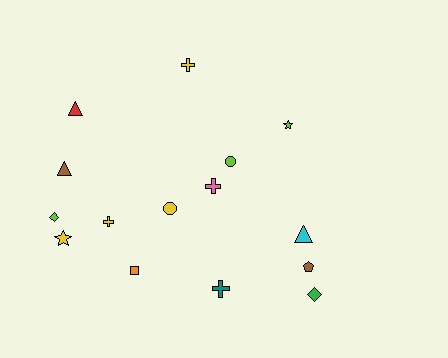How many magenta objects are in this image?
There are no magenta objects.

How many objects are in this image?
There are 15 objects.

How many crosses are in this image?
There are 4 crosses.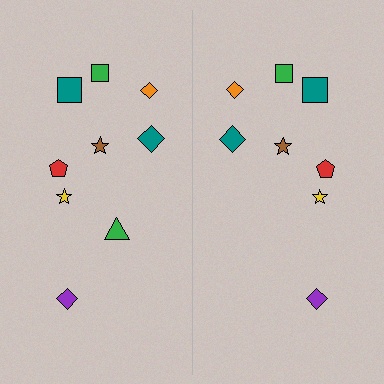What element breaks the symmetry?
A green triangle is missing from the right side.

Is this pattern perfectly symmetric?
No, the pattern is not perfectly symmetric. A green triangle is missing from the right side.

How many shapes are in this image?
There are 17 shapes in this image.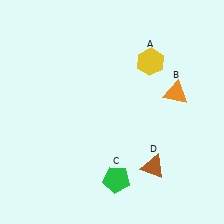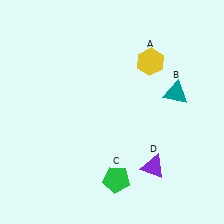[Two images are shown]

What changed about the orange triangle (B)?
In Image 1, B is orange. In Image 2, it changed to teal.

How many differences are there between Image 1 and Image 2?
There are 2 differences between the two images.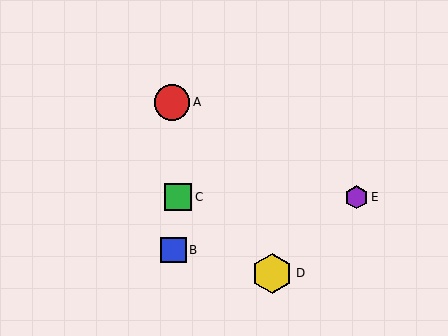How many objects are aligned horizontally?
2 objects (C, E) are aligned horizontally.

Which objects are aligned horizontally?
Objects C, E are aligned horizontally.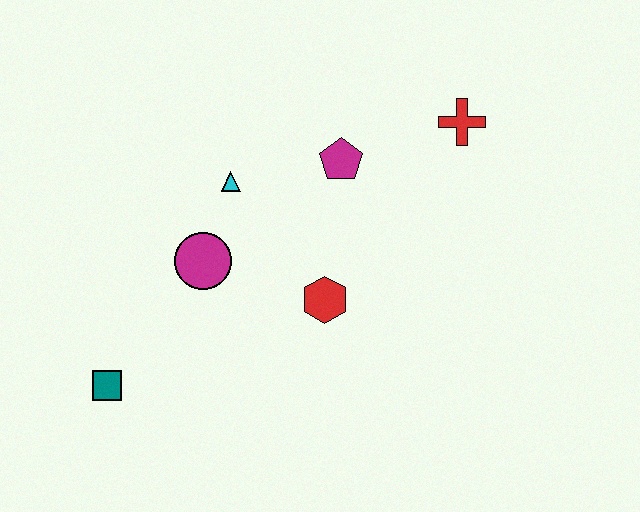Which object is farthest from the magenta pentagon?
The teal square is farthest from the magenta pentagon.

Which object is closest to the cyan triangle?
The magenta circle is closest to the cyan triangle.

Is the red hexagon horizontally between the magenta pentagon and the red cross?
No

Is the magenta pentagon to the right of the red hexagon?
Yes